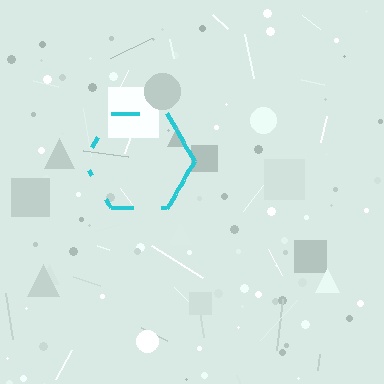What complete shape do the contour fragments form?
The contour fragments form a hexagon.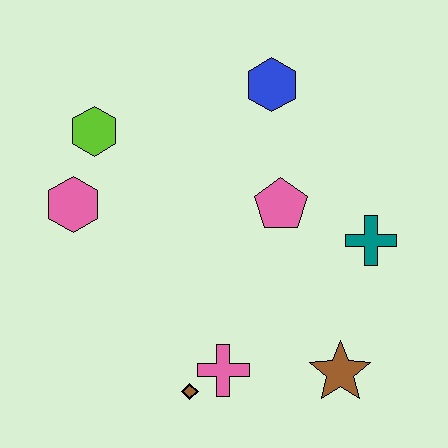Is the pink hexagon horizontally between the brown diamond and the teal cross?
No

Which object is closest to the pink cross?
The brown diamond is closest to the pink cross.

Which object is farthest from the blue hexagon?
The brown diamond is farthest from the blue hexagon.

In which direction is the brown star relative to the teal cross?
The brown star is below the teal cross.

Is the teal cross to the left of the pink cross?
No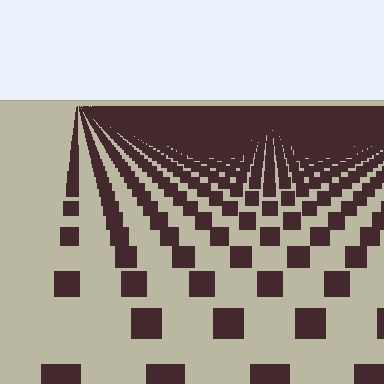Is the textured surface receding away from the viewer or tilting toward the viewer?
The surface is receding away from the viewer. Texture elements get smaller and denser toward the top.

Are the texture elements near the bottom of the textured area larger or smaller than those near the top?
Larger. Near the bottom, elements are closer to the viewer and appear at a bigger on-screen size.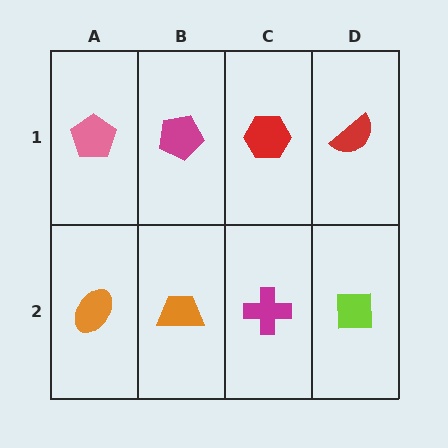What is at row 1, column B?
A magenta pentagon.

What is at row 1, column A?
A pink pentagon.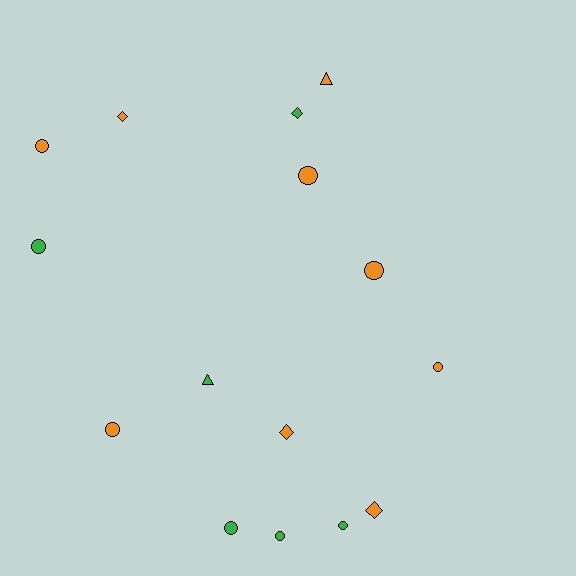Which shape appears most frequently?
Circle, with 9 objects.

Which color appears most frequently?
Orange, with 9 objects.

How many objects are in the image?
There are 15 objects.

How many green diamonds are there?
There is 1 green diamond.